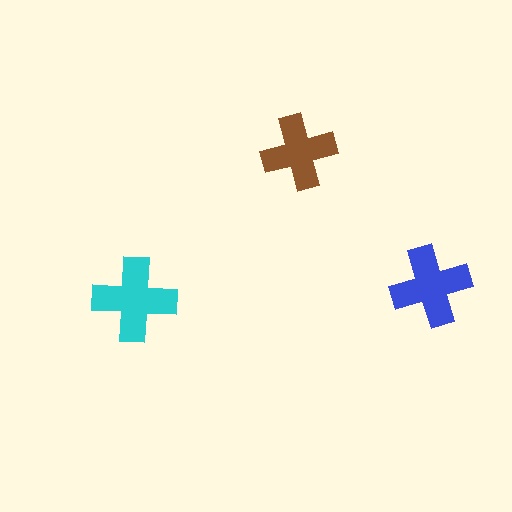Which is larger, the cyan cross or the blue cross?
The cyan one.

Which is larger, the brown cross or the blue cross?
The blue one.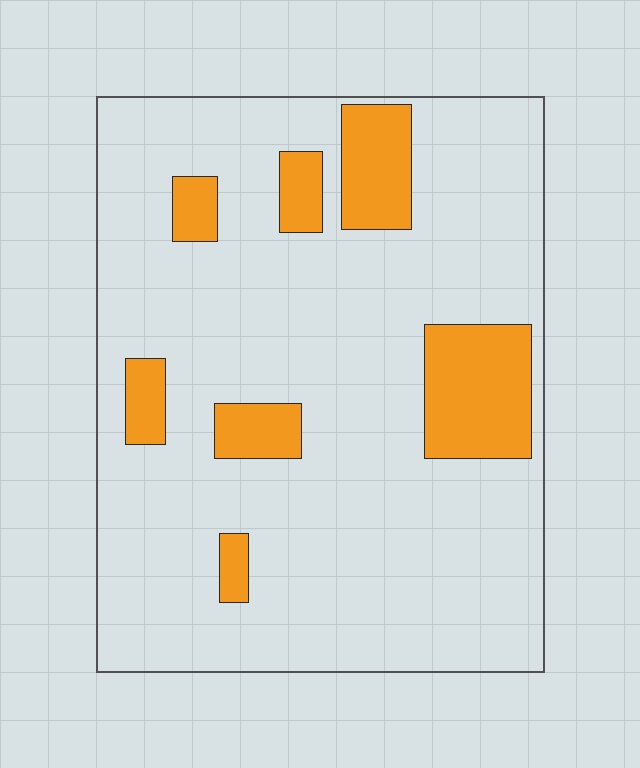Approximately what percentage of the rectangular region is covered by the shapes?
Approximately 15%.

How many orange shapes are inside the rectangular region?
7.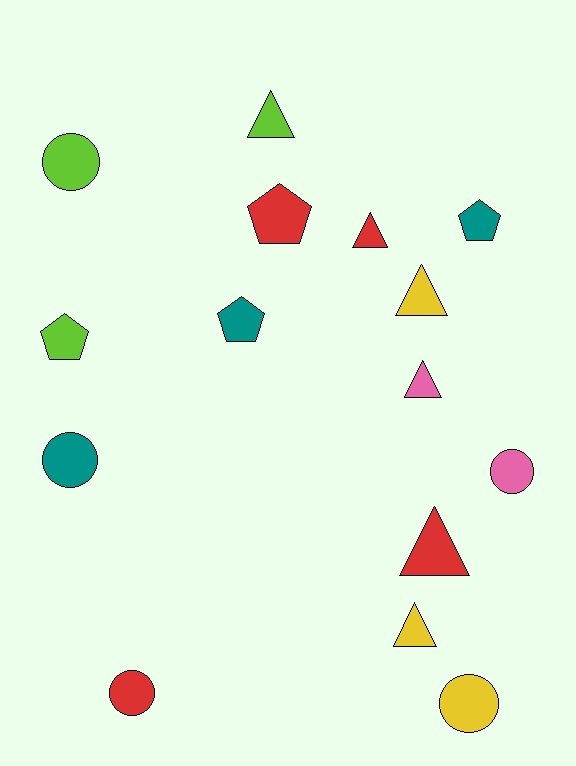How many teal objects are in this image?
There are 3 teal objects.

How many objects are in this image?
There are 15 objects.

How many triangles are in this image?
There are 6 triangles.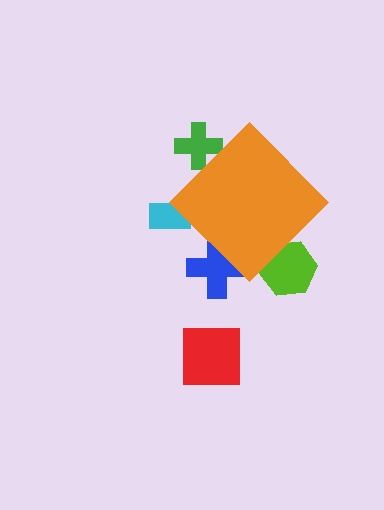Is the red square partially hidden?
No, the red square is fully visible.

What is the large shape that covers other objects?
An orange diamond.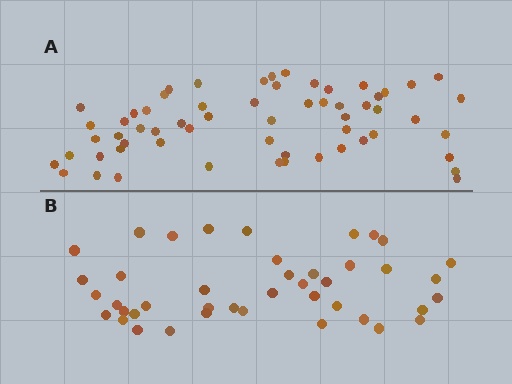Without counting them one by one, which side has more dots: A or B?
Region A (the top region) has more dots.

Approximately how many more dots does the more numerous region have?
Region A has approximately 20 more dots than region B.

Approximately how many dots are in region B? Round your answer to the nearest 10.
About 40 dots. (The exact count is 42, which rounds to 40.)